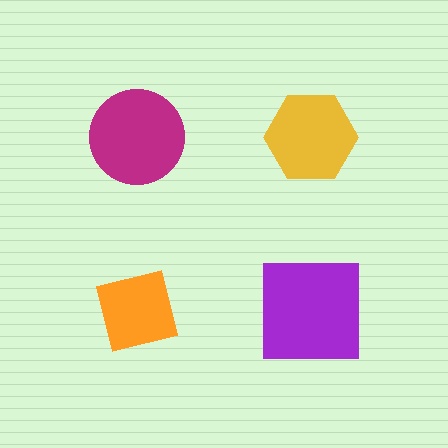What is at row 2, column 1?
An orange square.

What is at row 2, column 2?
A purple square.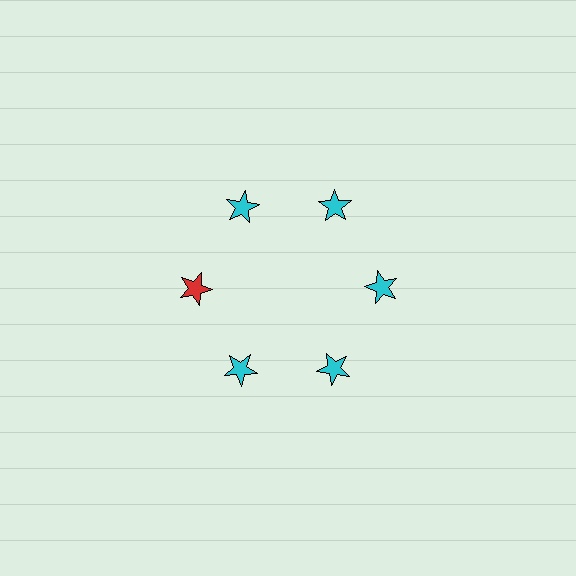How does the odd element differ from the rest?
It has a different color: red instead of cyan.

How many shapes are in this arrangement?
There are 6 shapes arranged in a ring pattern.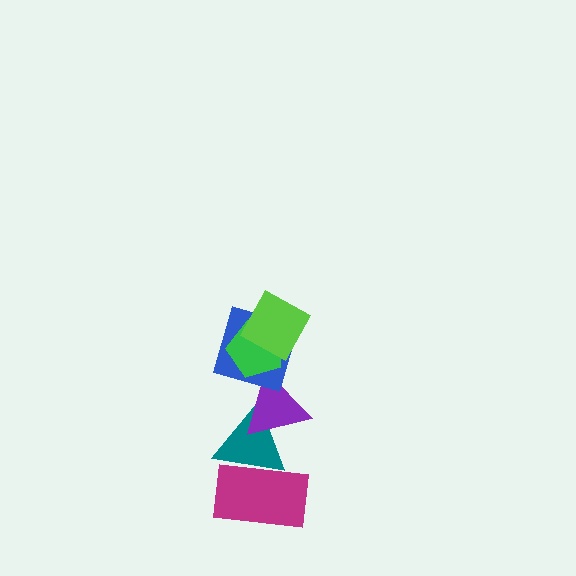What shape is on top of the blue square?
The green pentagon is on top of the blue square.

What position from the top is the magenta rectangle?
The magenta rectangle is 6th from the top.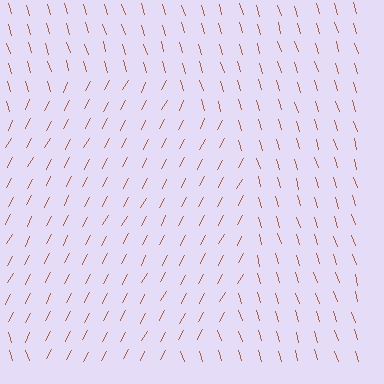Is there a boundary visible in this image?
Yes, there is a texture boundary formed by a change in line orientation.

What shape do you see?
I see a circle.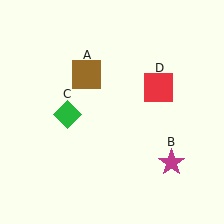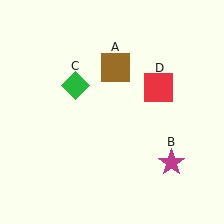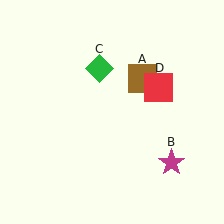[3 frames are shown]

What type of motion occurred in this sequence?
The brown square (object A), green diamond (object C) rotated clockwise around the center of the scene.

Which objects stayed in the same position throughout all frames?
Magenta star (object B) and red square (object D) remained stationary.